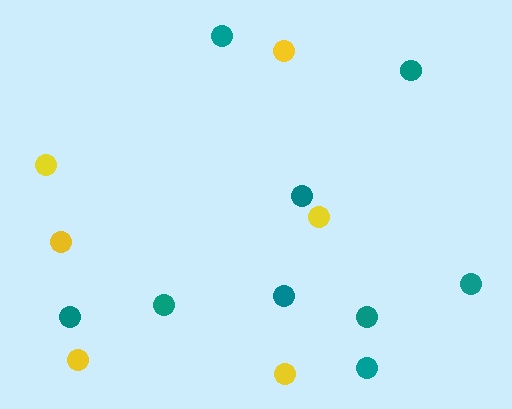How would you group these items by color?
There are 2 groups: one group of yellow circles (6) and one group of teal circles (9).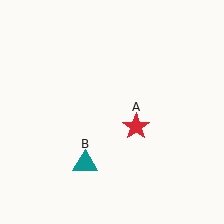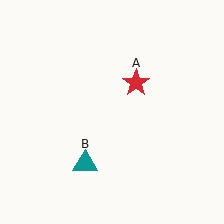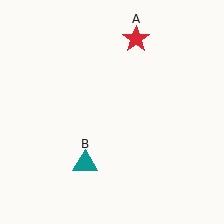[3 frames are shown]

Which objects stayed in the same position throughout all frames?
Teal triangle (object B) remained stationary.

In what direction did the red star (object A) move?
The red star (object A) moved up.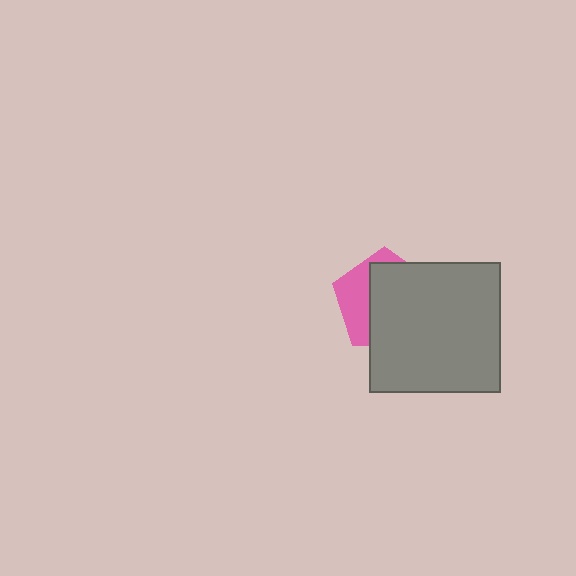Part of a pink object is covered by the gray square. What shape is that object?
It is a pentagon.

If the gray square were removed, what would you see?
You would see the complete pink pentagon.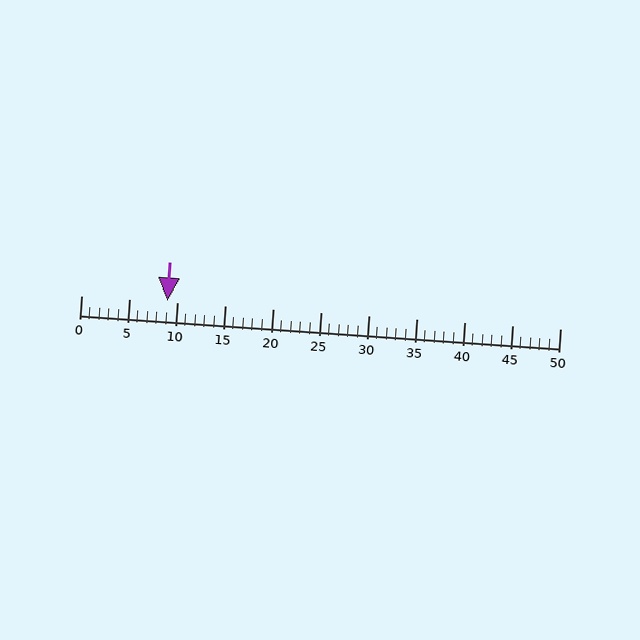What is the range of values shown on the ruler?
The ruler shows values from 0 to 50.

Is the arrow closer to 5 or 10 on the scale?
The arrow is closer to 10.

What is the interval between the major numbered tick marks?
The major tick marks are spaced 5 units apart.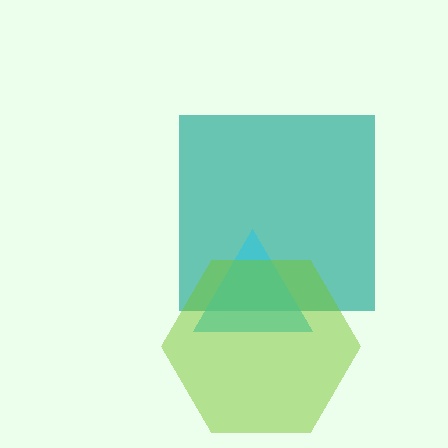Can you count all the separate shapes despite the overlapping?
Yes, there are 3 separate shapes.